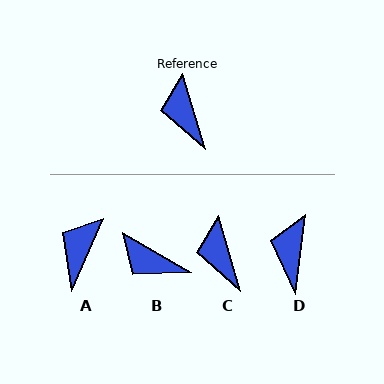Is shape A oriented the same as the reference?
No, it is off by about 40 degrees.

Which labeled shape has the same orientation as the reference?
C.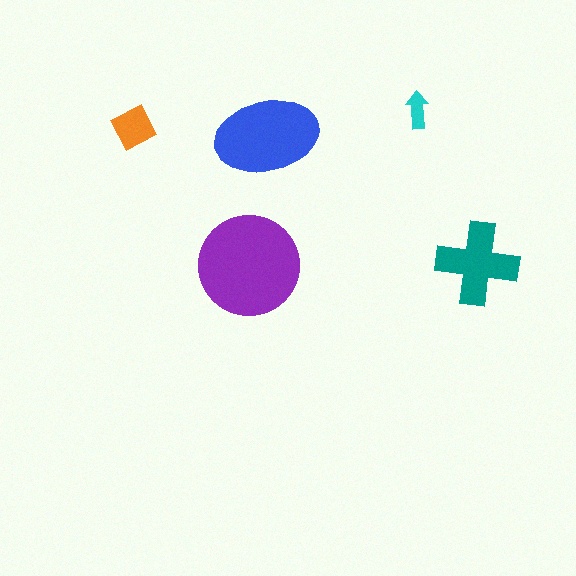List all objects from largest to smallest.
The purple circle, the blue ellipse, the teal cross, the orange diamond, the cyan arrow.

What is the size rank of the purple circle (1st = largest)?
1st.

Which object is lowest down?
The purple circle is bottommost.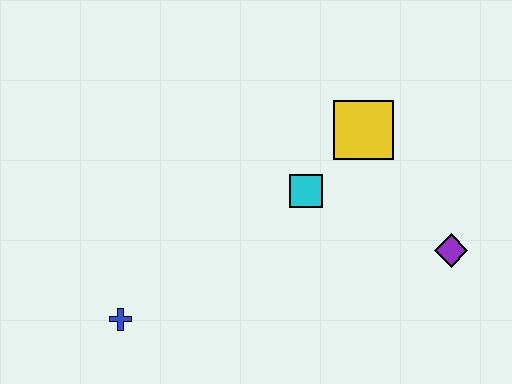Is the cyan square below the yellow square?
Yes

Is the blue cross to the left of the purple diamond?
Yes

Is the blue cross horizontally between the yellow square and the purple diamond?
No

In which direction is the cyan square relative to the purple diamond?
The cyan square is to the left of the purple diamond.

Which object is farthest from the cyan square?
The blue cross is farthest from the cyan square.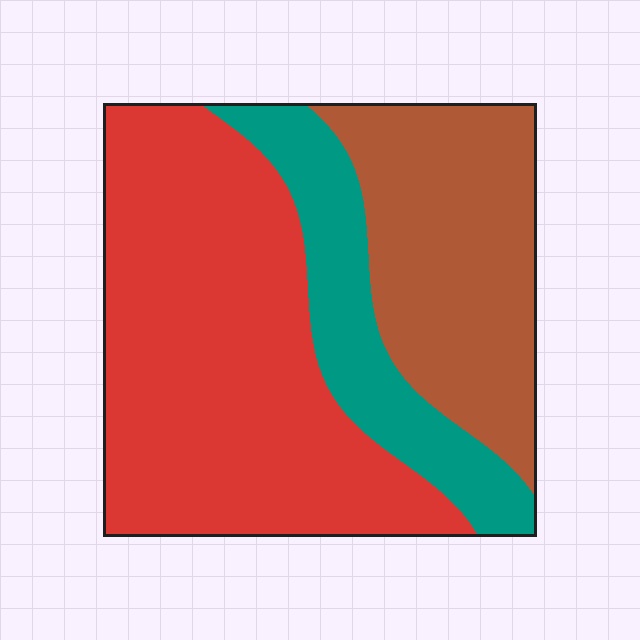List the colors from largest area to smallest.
From largest to smallest: red, brown, teal.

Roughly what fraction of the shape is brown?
Brown takes up about one third (1/3) of the shape.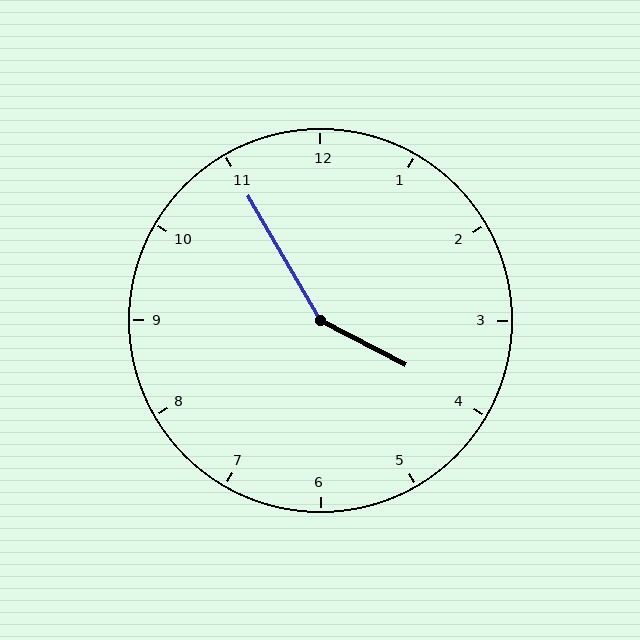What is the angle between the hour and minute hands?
Approximately 148 degrees.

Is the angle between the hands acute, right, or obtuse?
It is obtuse.